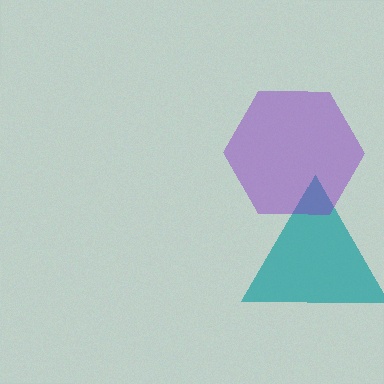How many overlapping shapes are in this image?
There are 2 overlapping shapes in the image.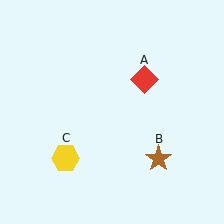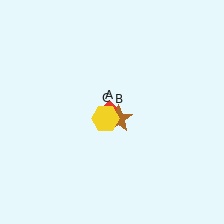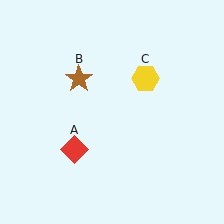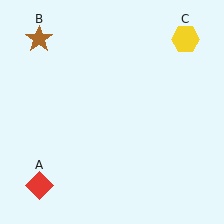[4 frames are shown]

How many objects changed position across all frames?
3 objects changed position: red diamond (object A), brown star (object B), yellow hexagon (object C).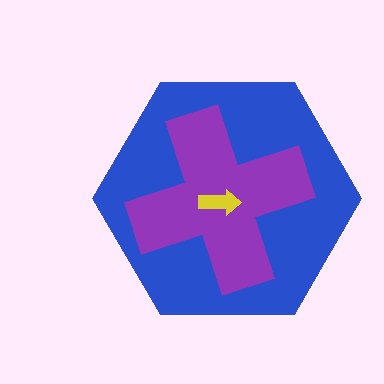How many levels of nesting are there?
3.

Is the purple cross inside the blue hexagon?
Yes.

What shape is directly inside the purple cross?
The yellow arrow.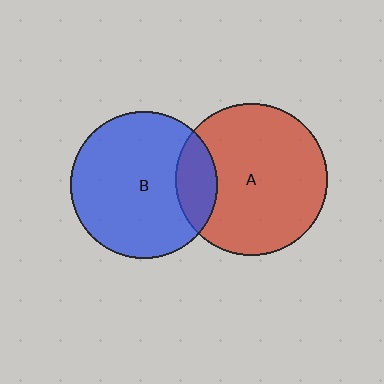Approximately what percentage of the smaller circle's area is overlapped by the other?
Approximately 20%.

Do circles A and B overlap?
Yes.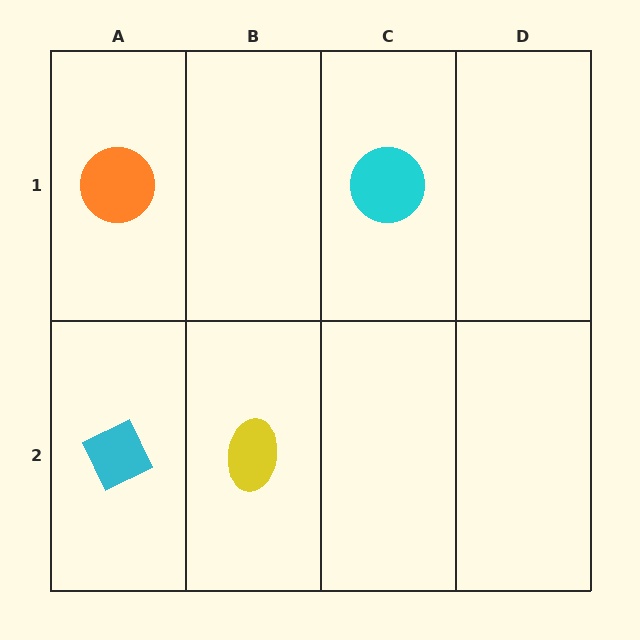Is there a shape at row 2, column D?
No, that cell is empty.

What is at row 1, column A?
An orange circle.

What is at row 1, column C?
A cyan circle.